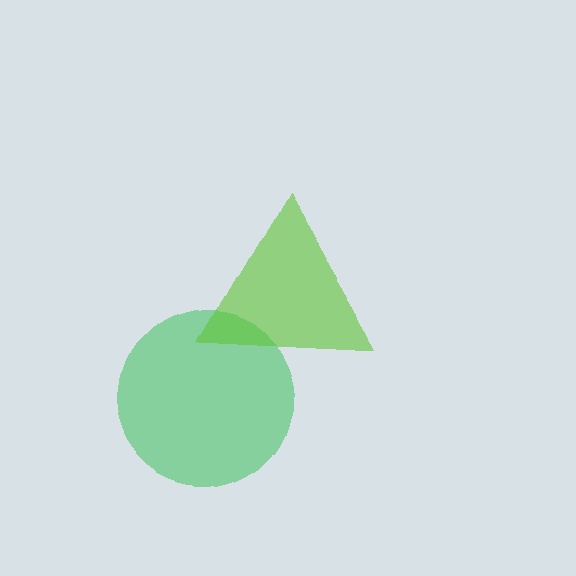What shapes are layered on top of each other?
The layered shapes are: a green circle, a lime triangle.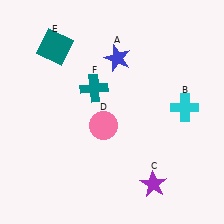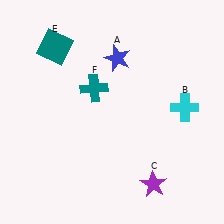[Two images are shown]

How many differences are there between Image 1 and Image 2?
There is 1 difference between the two images.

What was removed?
The pink circle (D) was removed in Image 2.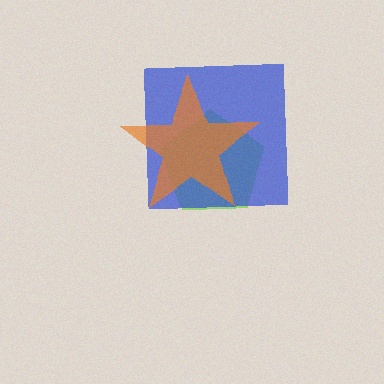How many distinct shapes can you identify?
There are 3 distinct shapes: a lime pentagon, a blue square, an orange star.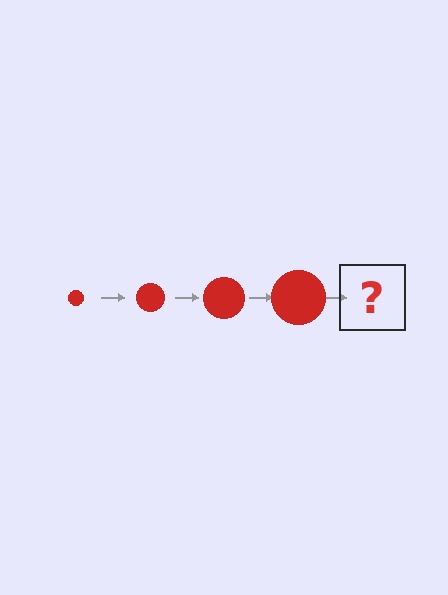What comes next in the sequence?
The next element should be a red circle, larger than the previous one.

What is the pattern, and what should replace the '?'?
The pattern is that the circle gets progressively larger each step. The '?' should be a red circle, larger than the previous one.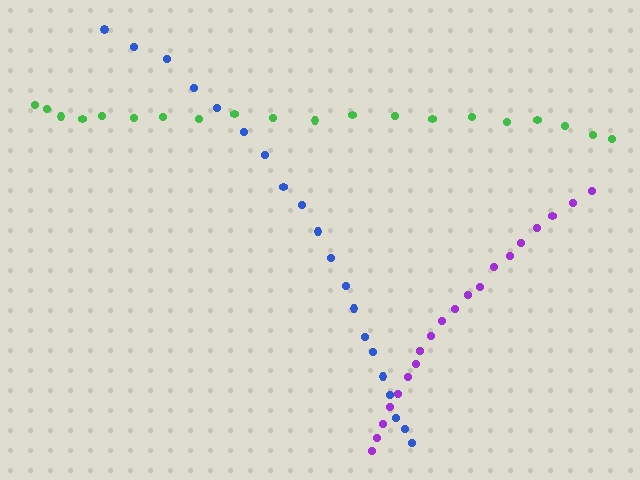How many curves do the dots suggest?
There are 3 distinct paths.